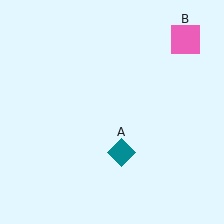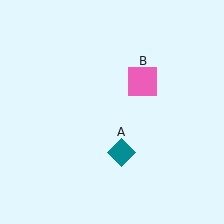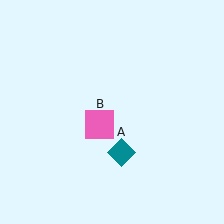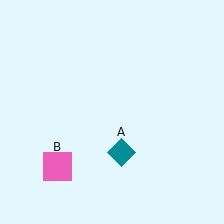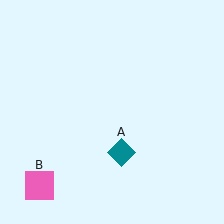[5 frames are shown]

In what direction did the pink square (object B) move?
The pink square (object B) moved down and to the left.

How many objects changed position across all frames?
1 object changed position: pink square (object B).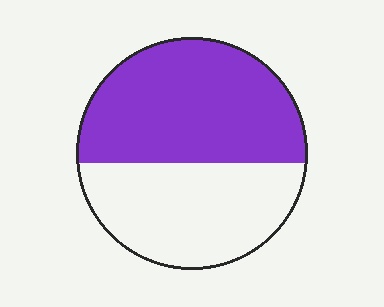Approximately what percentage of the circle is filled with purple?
Approximately 55%.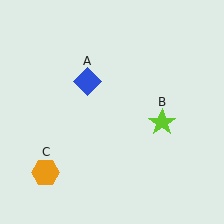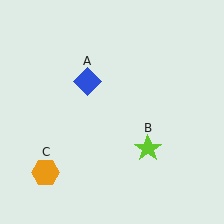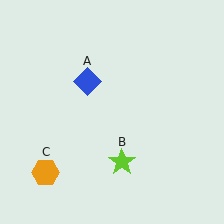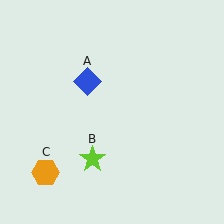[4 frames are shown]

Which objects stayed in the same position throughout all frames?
Blue diamond (object A) and orange hexagon (object C) remained stationary.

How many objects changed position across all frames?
1 object changed position: lime star (object B).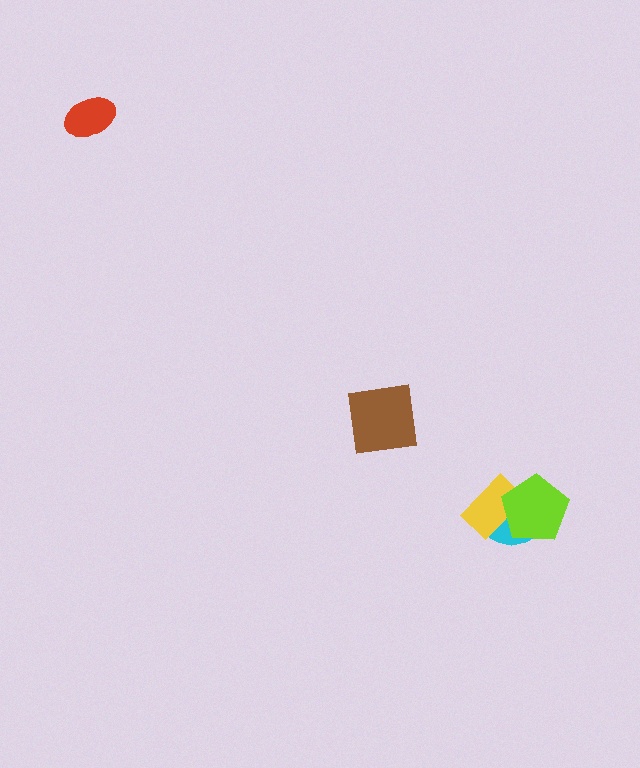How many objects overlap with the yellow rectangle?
2 objects overlap with the yellow rectangle.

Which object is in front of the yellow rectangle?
The lime pentagon is in front of the yellow rectangle.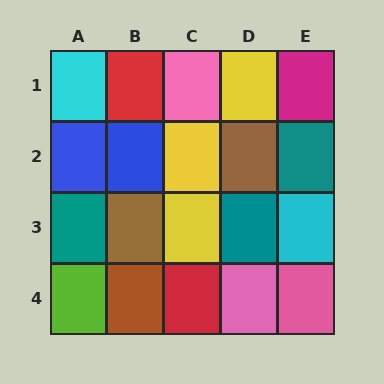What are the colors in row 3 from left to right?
Teal, brown, yellow, teal, cyan.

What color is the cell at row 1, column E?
Magenta.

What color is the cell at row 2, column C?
Yellow.